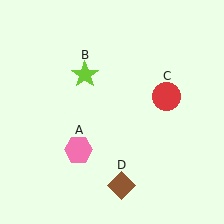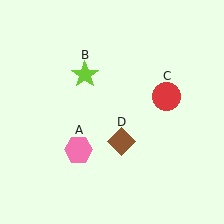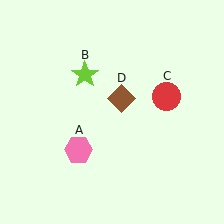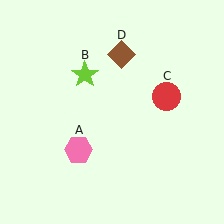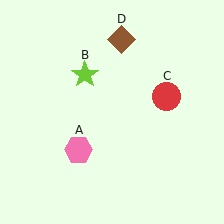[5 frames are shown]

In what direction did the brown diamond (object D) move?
The brown diamond (object D) moved up.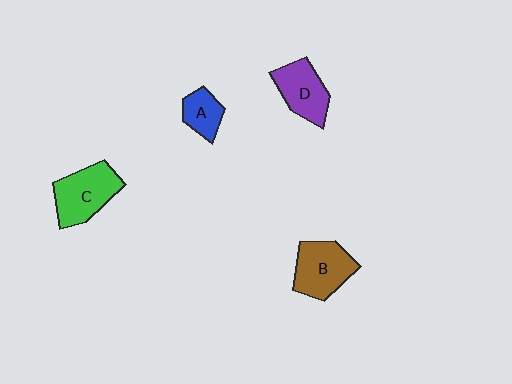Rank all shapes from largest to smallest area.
From largest to smallest: C (green), B (brown), D (purple), A (blue).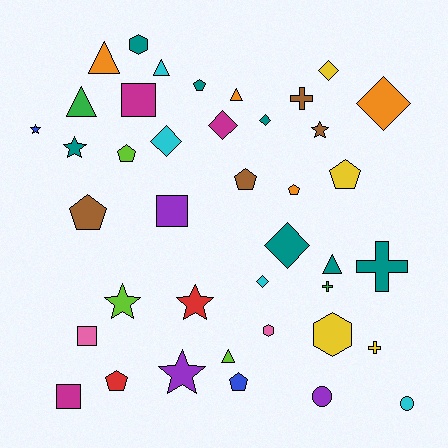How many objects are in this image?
There are 40 objects.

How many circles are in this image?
There are 2 circles.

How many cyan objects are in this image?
There are 4 cyan objects.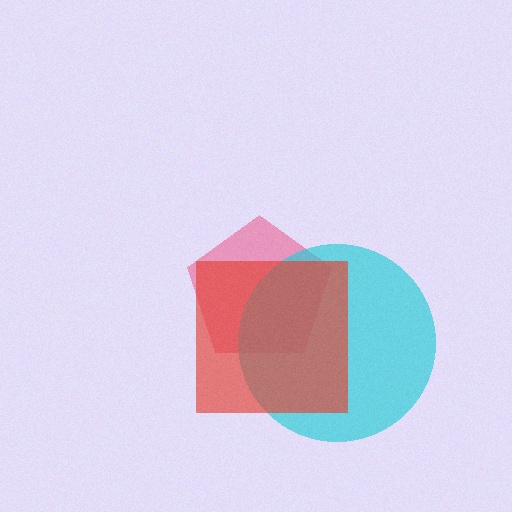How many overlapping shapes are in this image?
There are 3 overlapping shapes in the image.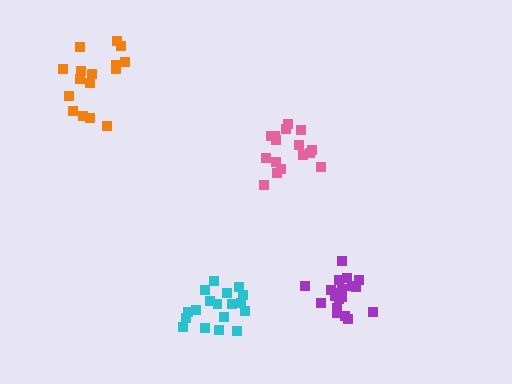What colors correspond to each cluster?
The clusters are colored: orange, purple, pink, cyan.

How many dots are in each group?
Group 1: 16 dots, Group 2: 19 dots, Group 3: 16 dots, Group 4: 18 dots (69 total).